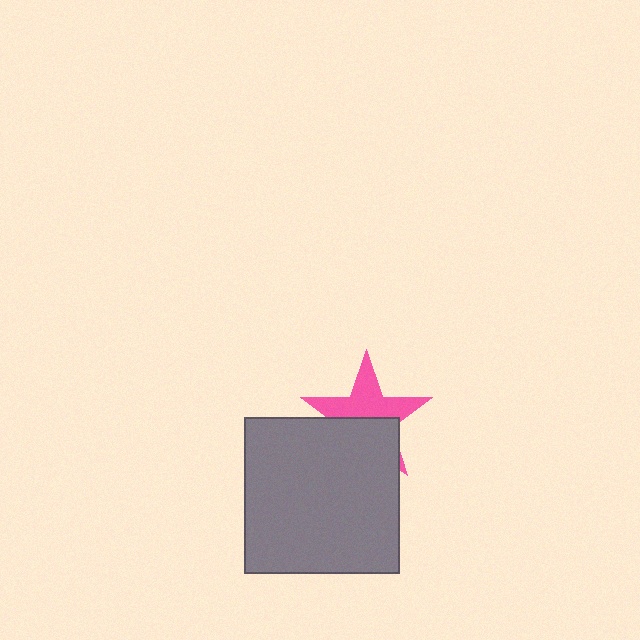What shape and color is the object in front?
The object in front is a gray square.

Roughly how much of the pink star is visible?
About half of it is visible (roughly 54%).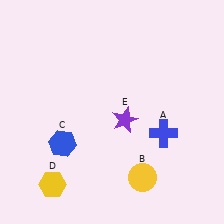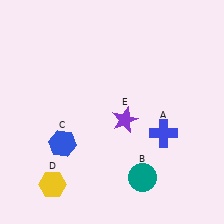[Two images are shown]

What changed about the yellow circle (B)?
In Image 1, B is yellow. In Image 2, it changed to teal.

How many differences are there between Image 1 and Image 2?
There is 1 difference between the two images.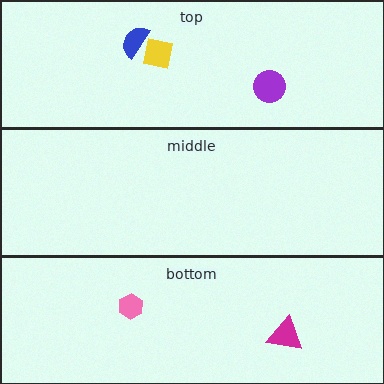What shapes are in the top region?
The purple circle, the blue semicircle, the yellow square.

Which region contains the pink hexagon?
The bottom region.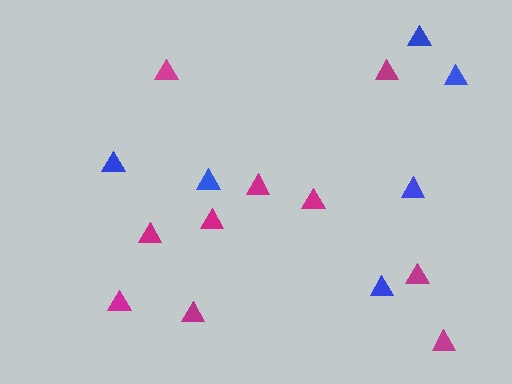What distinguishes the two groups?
There are 2 groups: one group of magenta triangles (10) and one group of blue triangles (6).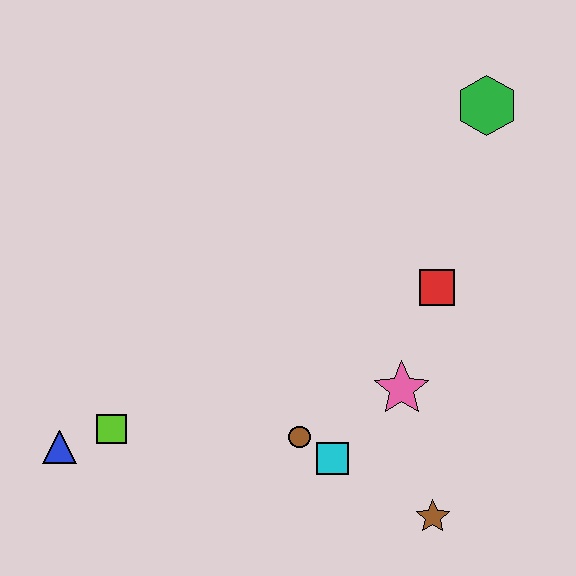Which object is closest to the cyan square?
The brown circle is closest to the cyan square.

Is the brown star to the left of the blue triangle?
No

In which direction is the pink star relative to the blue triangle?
The pink star is to the right of the blue triangle.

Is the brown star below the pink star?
Yes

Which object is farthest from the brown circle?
The green hexagon is farthest from the brown circle.